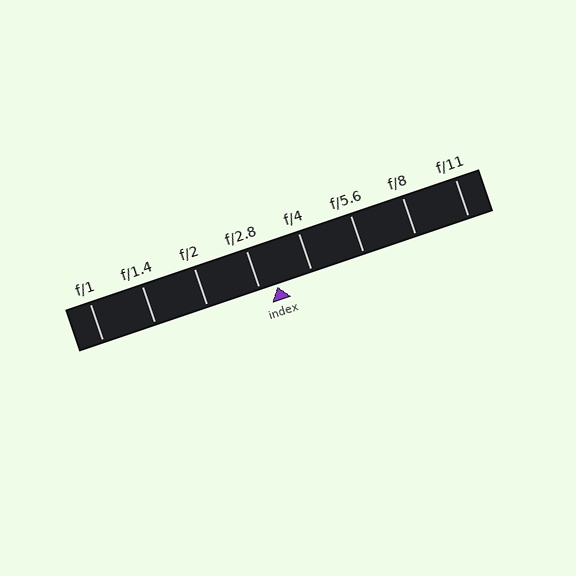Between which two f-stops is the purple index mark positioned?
The index mark is between f/2.8 and f/4.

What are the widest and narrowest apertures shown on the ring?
The widest aperture shown is f/1 and the narrowest is f/11.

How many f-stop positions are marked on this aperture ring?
There are 8 f-stop positions marked.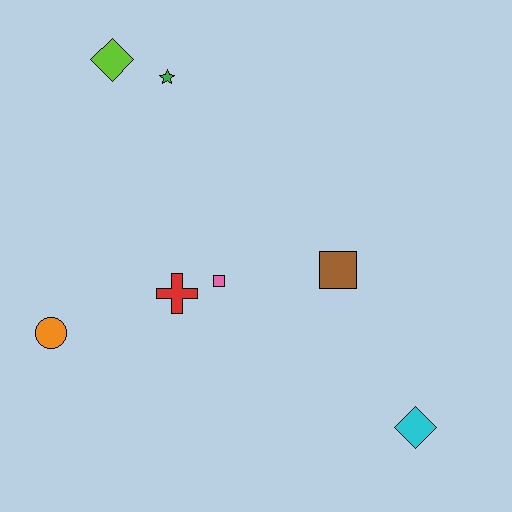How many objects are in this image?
There are 7 objects.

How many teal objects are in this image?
There are no teal objects.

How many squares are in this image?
There are 2 squares.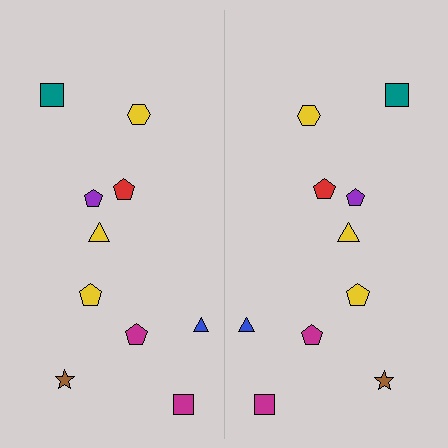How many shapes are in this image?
There are 20 shapes in this image.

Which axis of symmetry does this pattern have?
The pattern has a vertical axis of symmetry running through the center of the image.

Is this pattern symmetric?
Yes, this pattern has bilateral (reflection) symmetry.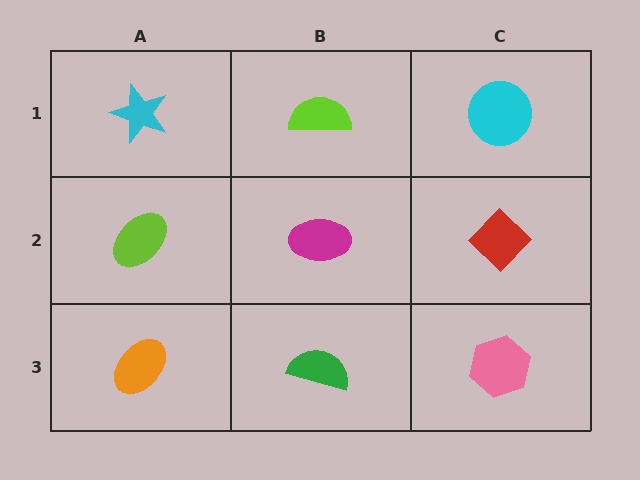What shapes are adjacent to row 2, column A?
A cyan star (row 1, column A), an orange ellipse (row 3, column A), a magenta ellipse (row 2, column B).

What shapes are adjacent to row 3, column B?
A magenta ellipse (row 2, column B), an orange ellipse (row 3, column A), a pink hexagon (row 3, column C).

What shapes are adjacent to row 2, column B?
A lime semicircle (row 1, column B), a green semicircle (row 3, column B), a lime ellipse (row 2, column A), a red diamond (row 2, column C).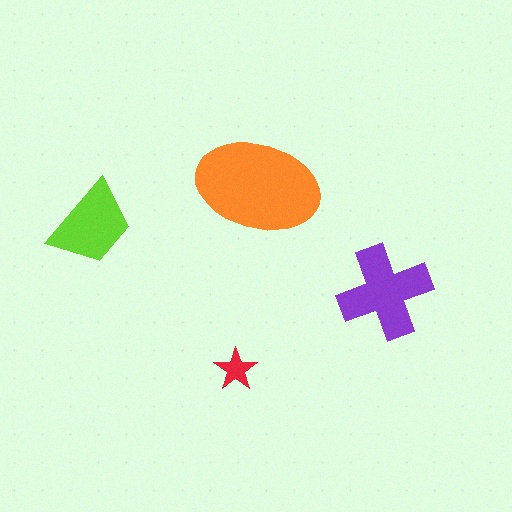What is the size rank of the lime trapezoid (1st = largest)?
3rd.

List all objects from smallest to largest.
The red star, the lime trapezoid, the purple cross, the orange ellipse.